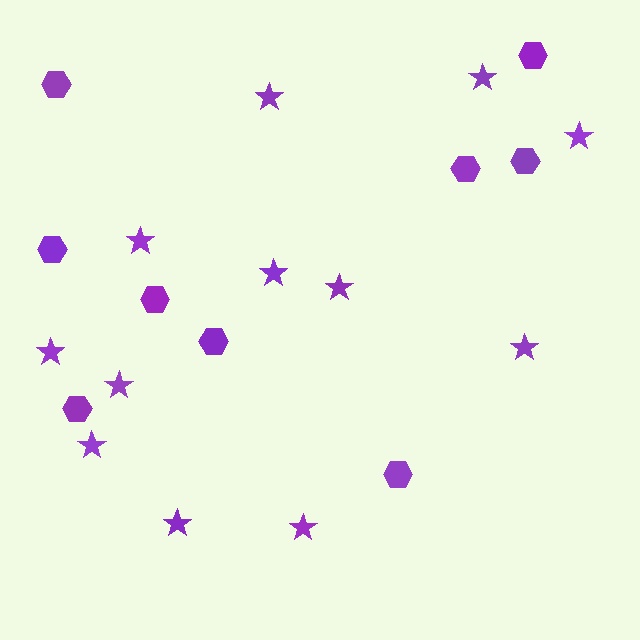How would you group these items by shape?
There are 2 groups: one group of stars (12) and one group of hexagons (9).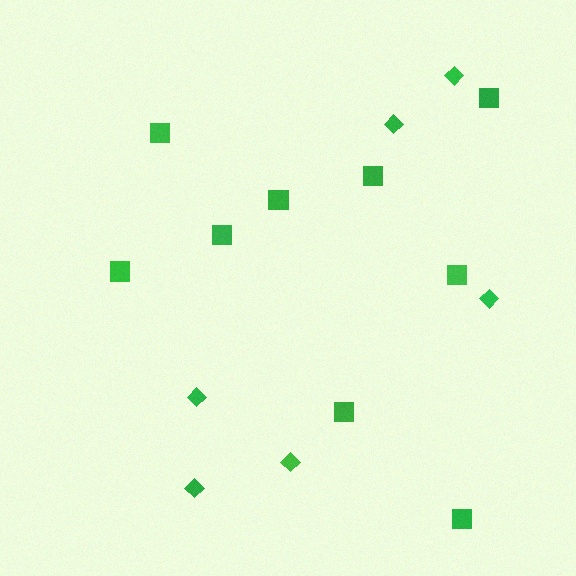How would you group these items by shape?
There are 2 groups: one group of diamonds (6) and one group of squares (9).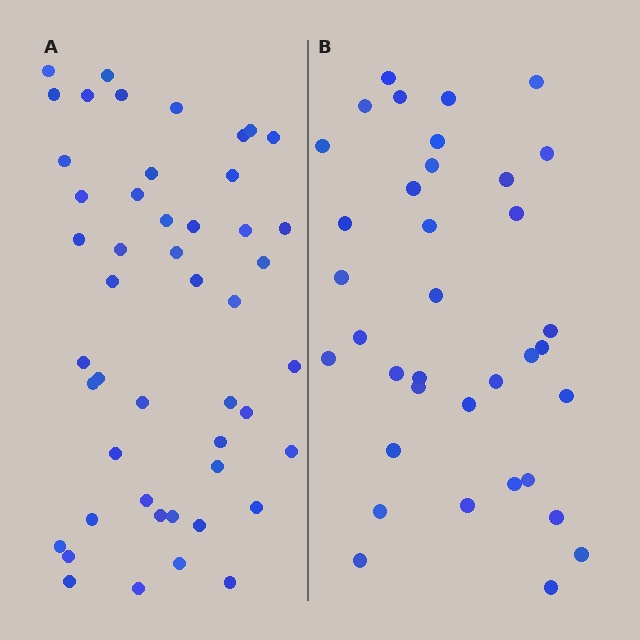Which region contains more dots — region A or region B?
Region A (the left region) has more dots.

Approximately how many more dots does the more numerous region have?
Region A has roughly 12 or so more dots than region B.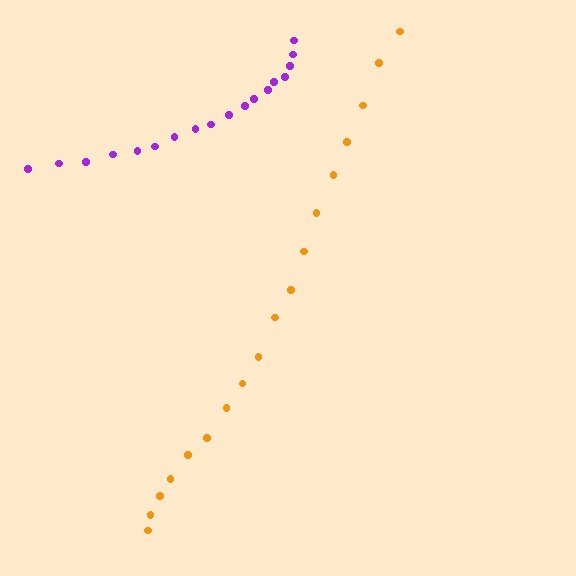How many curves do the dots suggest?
There are 2 distinct paths.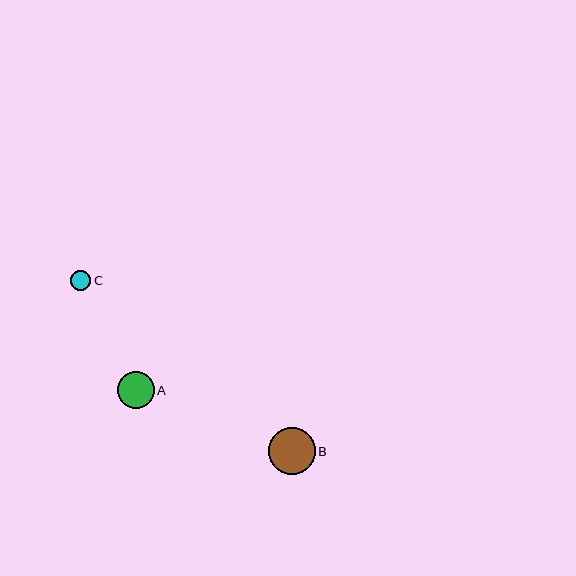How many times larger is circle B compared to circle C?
Circle B is approximately 2.3 times the size of circle C.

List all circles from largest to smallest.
From largest to smallest: B, A, C.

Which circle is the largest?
Circle B is the largest with a size of approximately 47 pixels.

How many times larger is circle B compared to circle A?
Circle B is approximately 1.3 times the size of circle A.